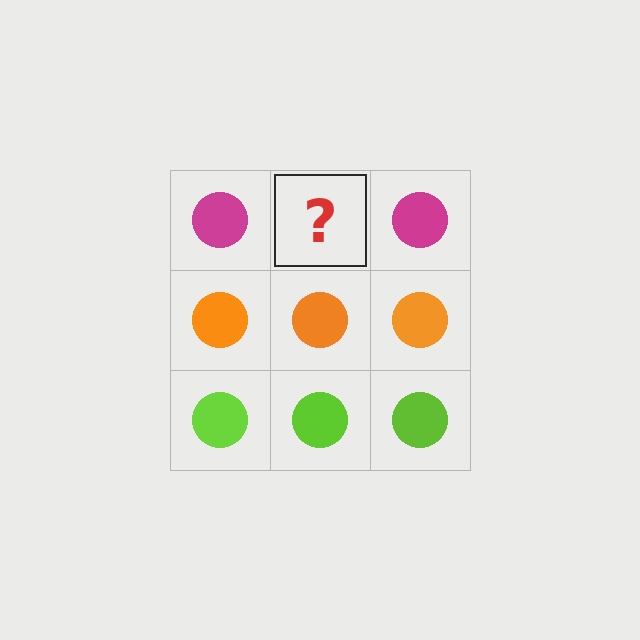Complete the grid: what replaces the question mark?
The question mark should be replaced with a magenta circle.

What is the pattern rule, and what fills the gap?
The rule is that each row has a consistent color. The gap should be filled with a magenta circle.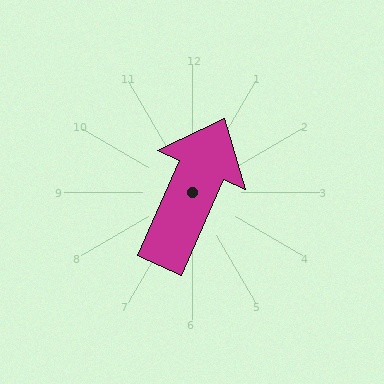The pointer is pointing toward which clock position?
Roughly 1 o'clock.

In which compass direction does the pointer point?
Northeast.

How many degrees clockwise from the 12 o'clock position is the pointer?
Approximately 24 degrees.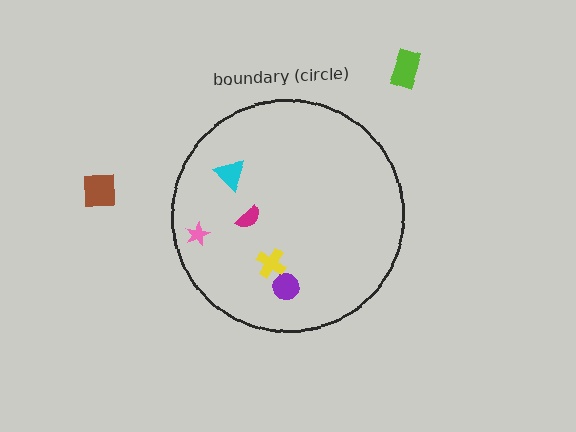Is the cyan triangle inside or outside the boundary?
Inside.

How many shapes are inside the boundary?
5 inside, 2 outside.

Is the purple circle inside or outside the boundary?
Inside.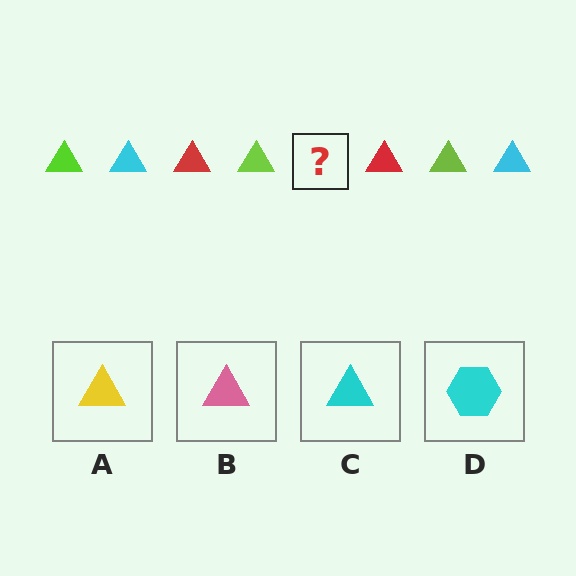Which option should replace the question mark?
Option C.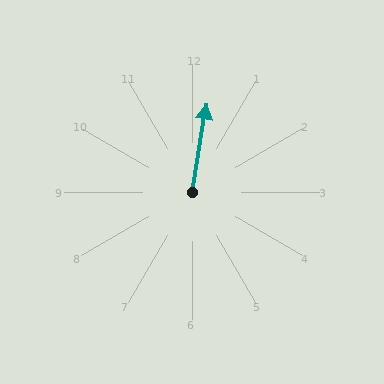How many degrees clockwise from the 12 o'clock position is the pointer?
Approximately 9 degrees.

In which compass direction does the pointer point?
North.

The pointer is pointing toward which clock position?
Roughly 12 o'clock.